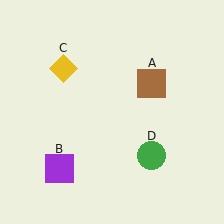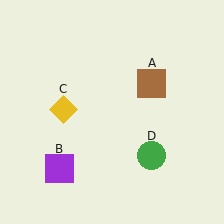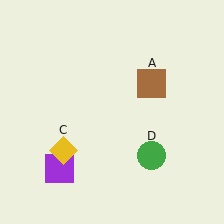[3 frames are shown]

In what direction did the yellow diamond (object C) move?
The yellow diamond (object C) moved down.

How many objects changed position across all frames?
1 object changed position: yellow diamond (object C).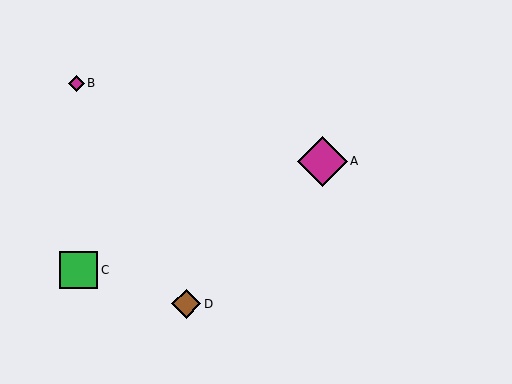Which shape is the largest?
The magenta diamond (labeled A) is the largest.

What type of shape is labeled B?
Shape B is a magenta diamond.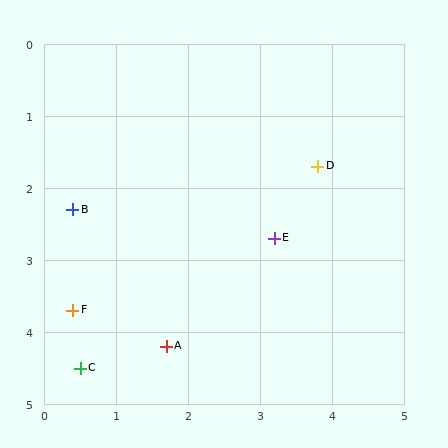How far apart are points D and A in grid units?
Points D and A are about 3.3 grid units apart.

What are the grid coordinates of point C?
Point C is at approximately (0.5, 4.5).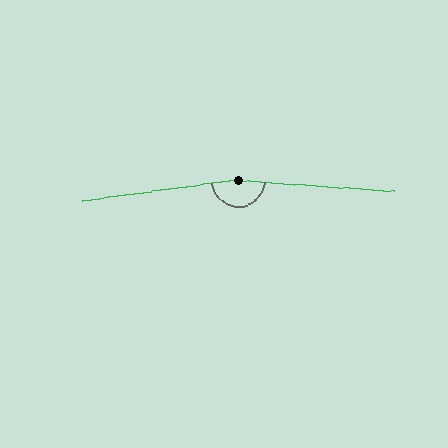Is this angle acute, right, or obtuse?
It is obtuse.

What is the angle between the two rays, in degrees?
Approximately 168 degrees.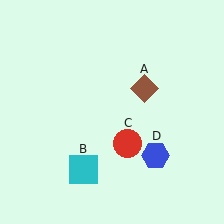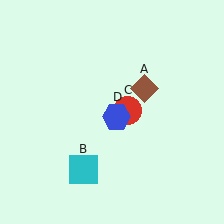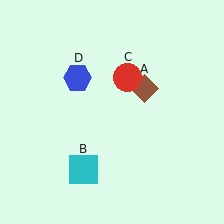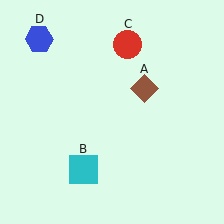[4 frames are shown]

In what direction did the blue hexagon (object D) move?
The blue hexagon (object D) moved up and to the left.